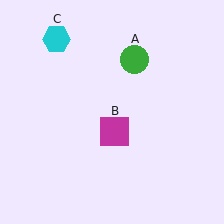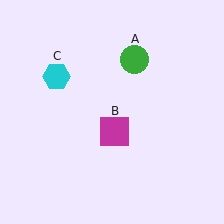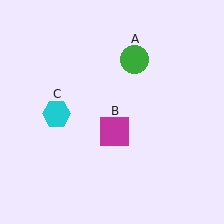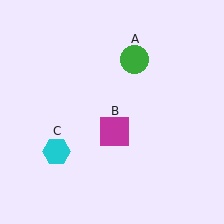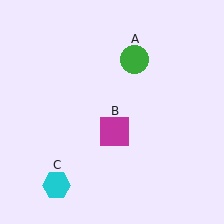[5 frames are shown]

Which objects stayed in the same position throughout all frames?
Green circle (object A) and magenta square (object B) remained stationary.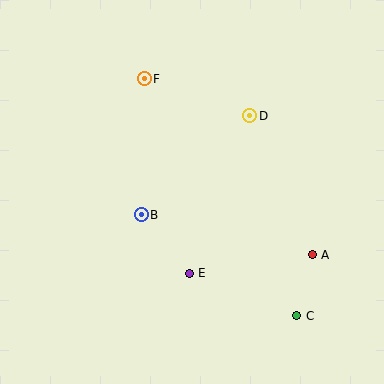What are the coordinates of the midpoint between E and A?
The midpoint between E and A is at (251, 264).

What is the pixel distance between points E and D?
The distance between E and D is 169 pixels.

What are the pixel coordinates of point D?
Point D is at (250, 116).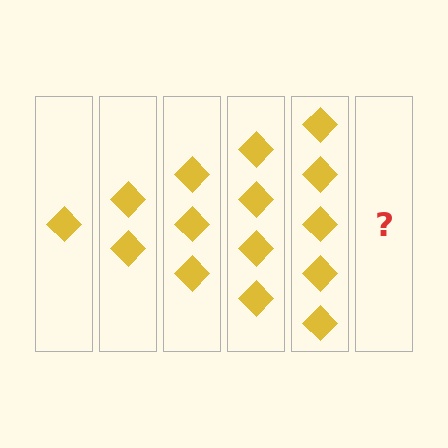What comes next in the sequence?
The next element should be 6 diamonds.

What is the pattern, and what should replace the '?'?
The pattern is that each step adds one more diamond. The '?' should be 6 diamonds.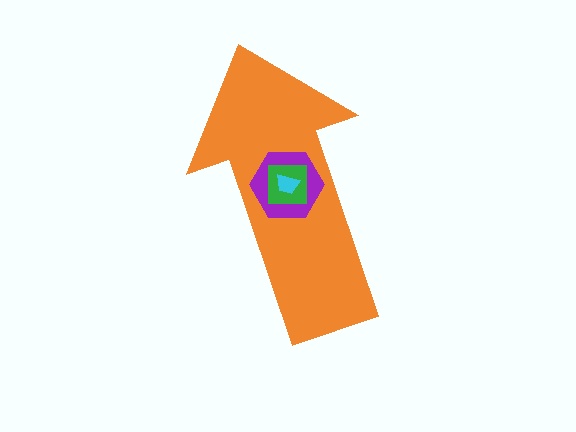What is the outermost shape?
The orange arrow.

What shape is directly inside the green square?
The cyan trapezoid.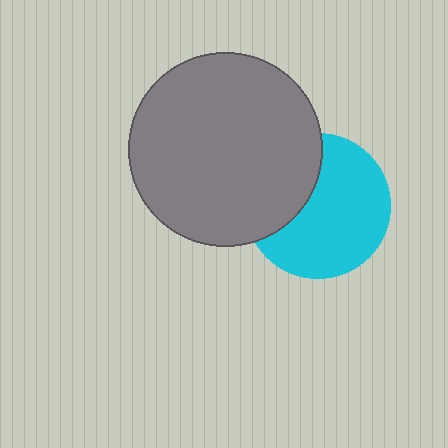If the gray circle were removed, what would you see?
You would see the complete cyan circle.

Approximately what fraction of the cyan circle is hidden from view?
Roughly 33% of the cyan circle is hidden behind the gray circle.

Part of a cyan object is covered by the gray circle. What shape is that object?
It is a circle.